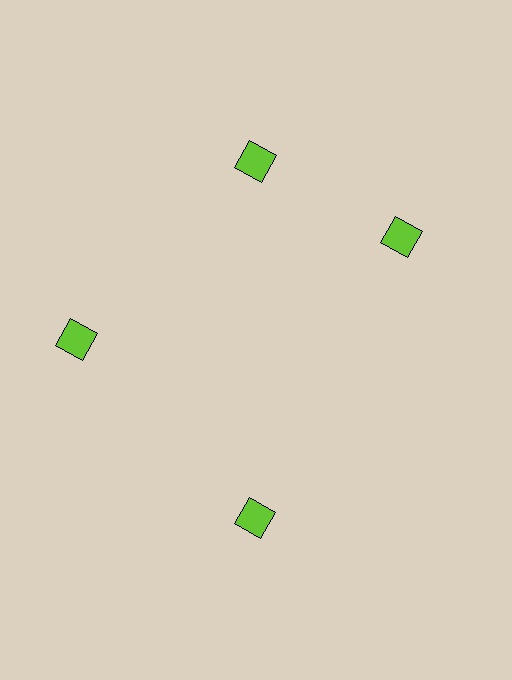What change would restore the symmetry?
The symmetry would be restored by rotating it back into even spacing with its neighbors so that all 4 squares sit at equal angles and equal distance from the center.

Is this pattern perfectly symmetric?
No. The 4 lime squares are arranged in a ring, but one element near the 3 o'clock position is rotated out of alignment along the ring, breaking the 4-fold rotational symmetry.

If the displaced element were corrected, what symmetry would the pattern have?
It would have 4-fold rotational symmetry — the pattern would map onto itself every 90 degrees.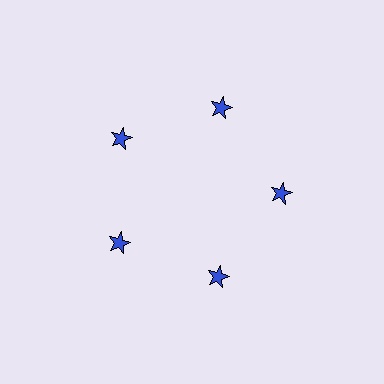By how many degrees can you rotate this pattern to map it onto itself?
The pattern maps onto itself every 72 degrees of rotation.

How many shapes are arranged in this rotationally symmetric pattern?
There are 5 shapes, arranged in 5 groups of 1.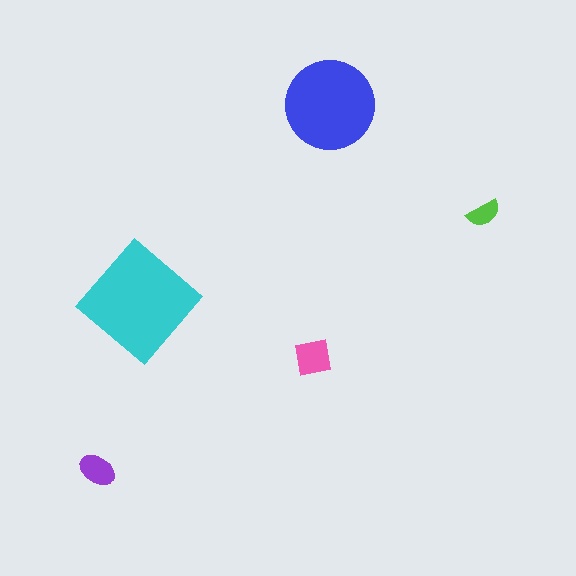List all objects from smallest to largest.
The lime semicircle, the purple ellipse, the pink square, the blue circle, the cyan diamond.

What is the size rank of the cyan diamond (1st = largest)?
1st.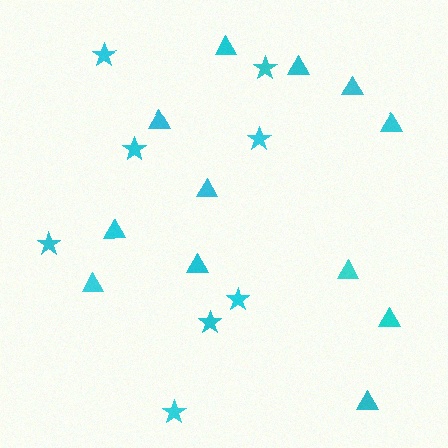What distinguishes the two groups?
There are 2 groups: one group of triangles (12) and one group of stars (8).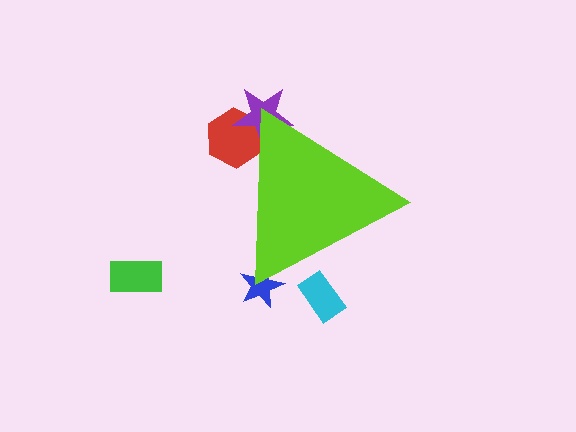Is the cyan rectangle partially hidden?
Yes, the cyan rectangle is partially hidden behind the lime triangle.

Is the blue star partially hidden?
Yes, the blue star is partially hidden behind the lime triangle.